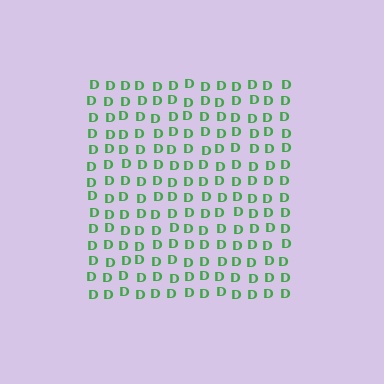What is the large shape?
The large shape is a square.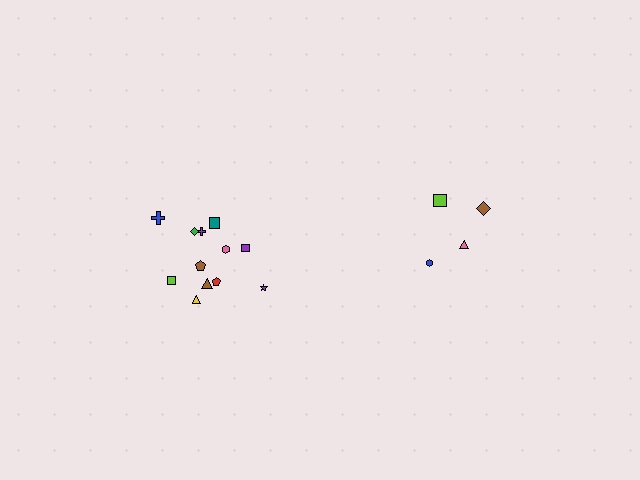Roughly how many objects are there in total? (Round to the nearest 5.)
Roughly 15 objects in total.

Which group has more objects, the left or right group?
The left group.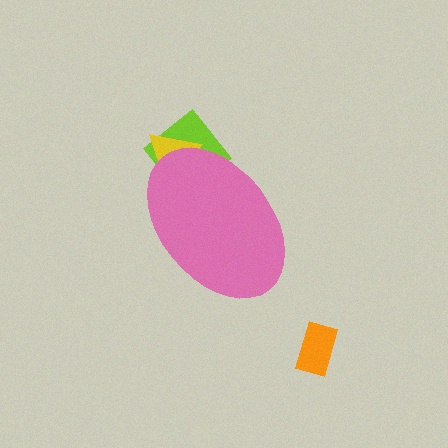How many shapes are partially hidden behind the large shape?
2 shapes are partially hidden.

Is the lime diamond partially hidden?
Yes, the lime diamond is partially hidden behind the pink ellipse.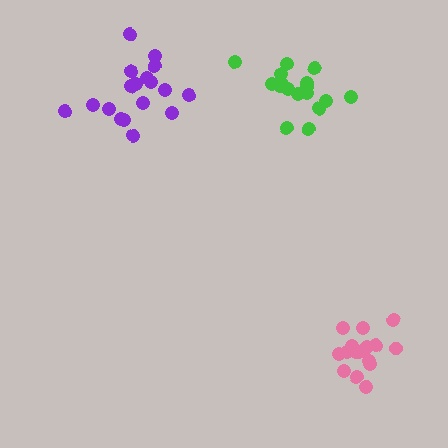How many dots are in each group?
Group 1: 17 dots, Group 2: 17 dots, Group 3: 18 dots (52 total).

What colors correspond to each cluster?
The clusters are colored: pink, green, purple.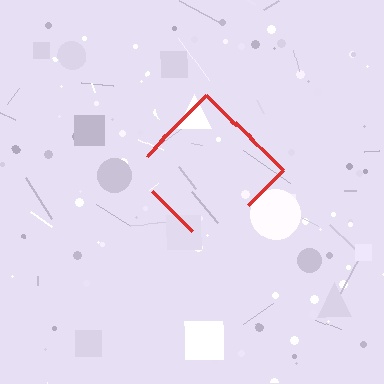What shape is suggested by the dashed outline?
The dashed outline suggests a diamond.